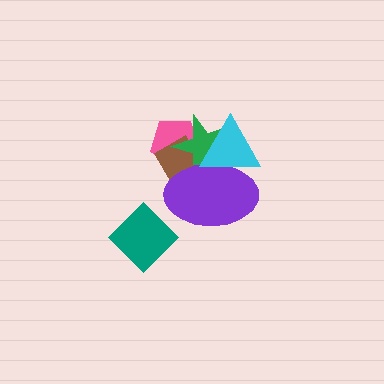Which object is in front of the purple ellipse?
The cyan triangle is in front of the purple ellipse.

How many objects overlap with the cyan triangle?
3 objects overlap with the cyan triangle.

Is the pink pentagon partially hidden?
Yes, it is partially covered by another shape.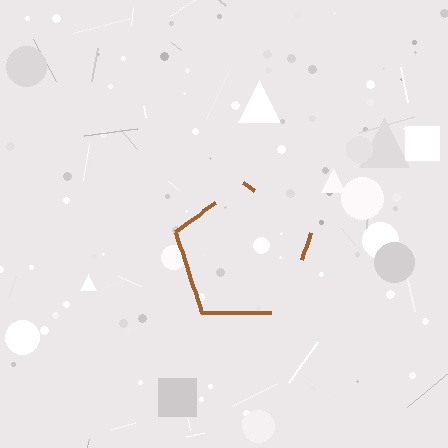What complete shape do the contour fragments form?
The contour fragments form a pentagon.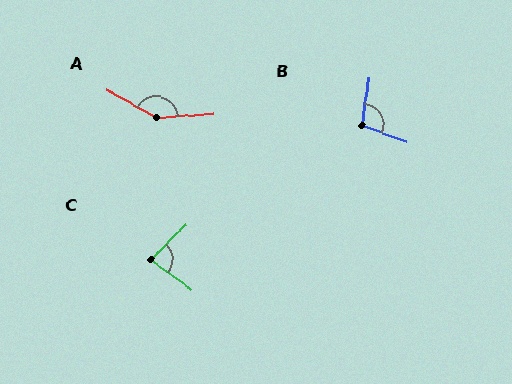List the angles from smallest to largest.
C (82°), B (102°), A (147°).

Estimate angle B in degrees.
Approximately 102 degrees.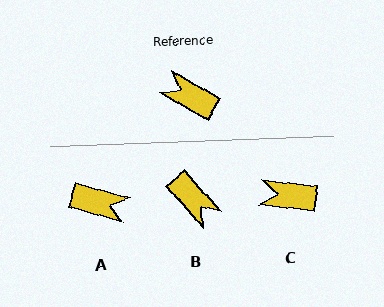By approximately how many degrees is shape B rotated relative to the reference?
Approximately 161 degrees counter-clockwise.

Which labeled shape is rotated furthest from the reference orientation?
A, about 166 degrees away.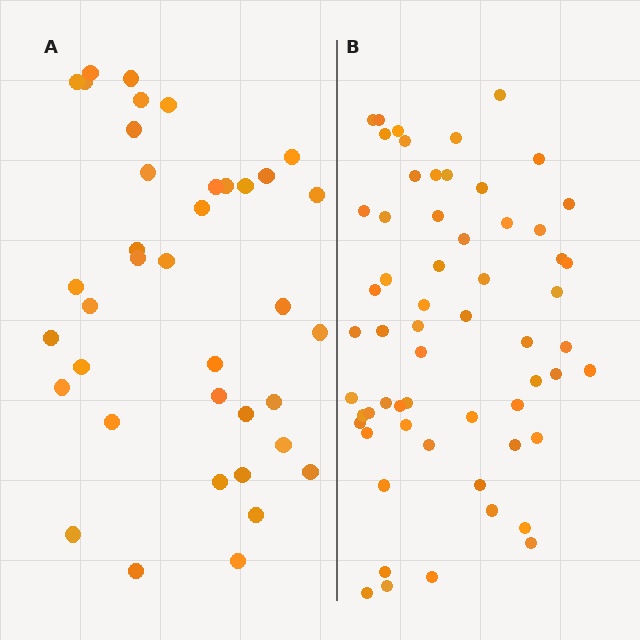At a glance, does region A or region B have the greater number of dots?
Region B (the right region) has more dots.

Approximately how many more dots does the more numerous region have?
Region B has approximately 20 more dots than region A.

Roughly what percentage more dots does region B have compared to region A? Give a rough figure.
About 60% more.